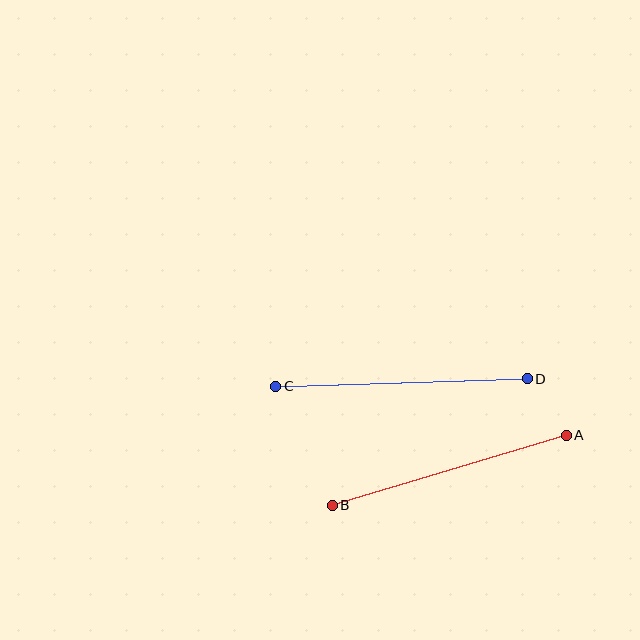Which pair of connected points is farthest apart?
Points C and D are farthest apart.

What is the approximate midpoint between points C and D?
The midpoint is at approximately (402, 382) pixels.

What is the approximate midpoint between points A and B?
The midpoint is at approximately (449, 470) pixels.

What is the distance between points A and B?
The distance is approximately 244 pixels.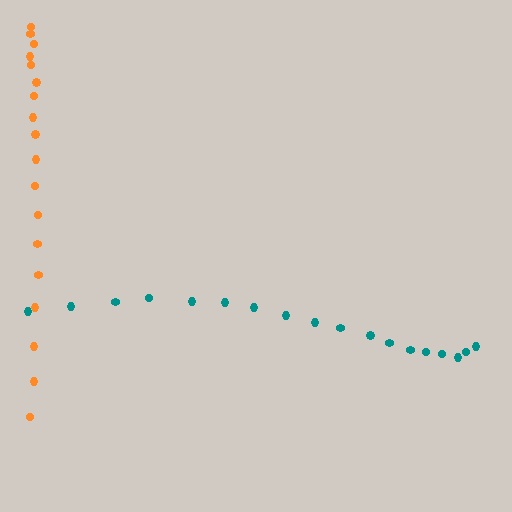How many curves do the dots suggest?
There are 2 distinct paths.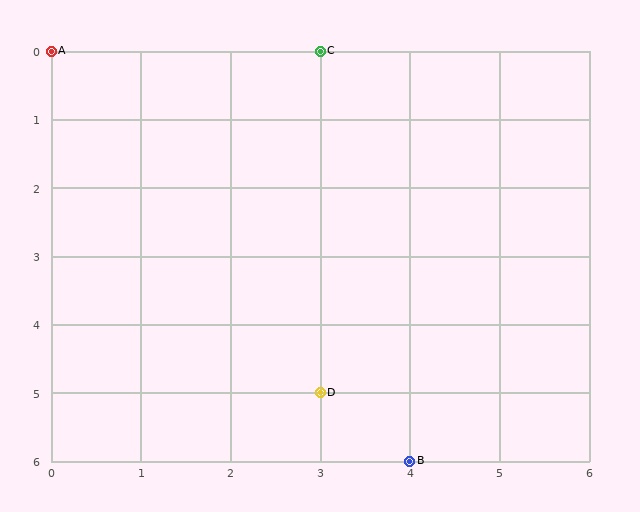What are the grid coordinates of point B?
Point B is at grid coordinates (4, 6).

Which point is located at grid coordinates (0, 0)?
Point A is at (0, 0).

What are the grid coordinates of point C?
Point C is at grid coordinates (3, 0).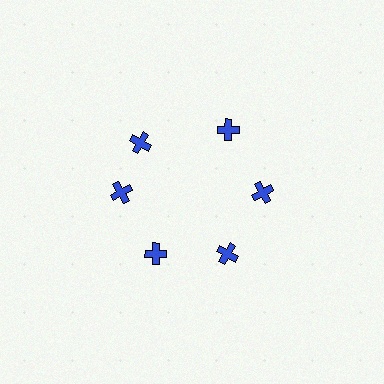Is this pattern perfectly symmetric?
No. The 6 blue crosses are arranged in a ring, but one element near the 11 o'clock position is rotated out of alignment along the ring, breaking the 6-fold rotational symmetry.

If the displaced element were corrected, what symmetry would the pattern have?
It would have 6-fold rotational symmetry — the pattern would map onto itself every 60 degrees.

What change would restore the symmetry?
The symmetry would be restored by rotating it back into even spacing with its neighbors so that all 6 crosses sit at equal angles and equal distance from the center.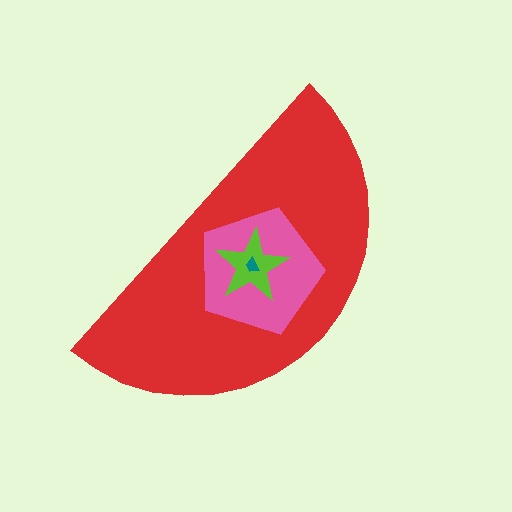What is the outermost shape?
The red semicircle.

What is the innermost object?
The teal trapezoid.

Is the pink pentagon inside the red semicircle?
Yes.